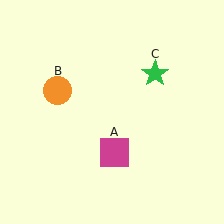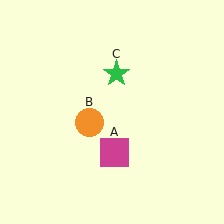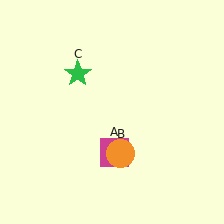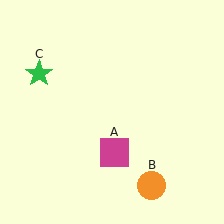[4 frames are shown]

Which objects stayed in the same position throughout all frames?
Magenta square (object A) remained stationary.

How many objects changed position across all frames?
2 objects changed position: orange circle (object B), green star (object C).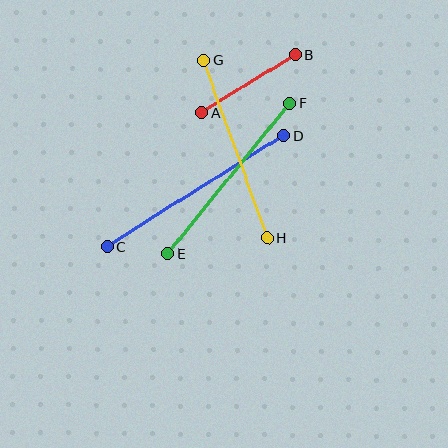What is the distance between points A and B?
The distance is approximately 110 pixels.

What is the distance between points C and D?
The distance is approximately 208 pixels.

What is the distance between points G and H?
The distance is approximately 189 pixels.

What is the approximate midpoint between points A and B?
The midpoint is at approximately (249, 83) pixels.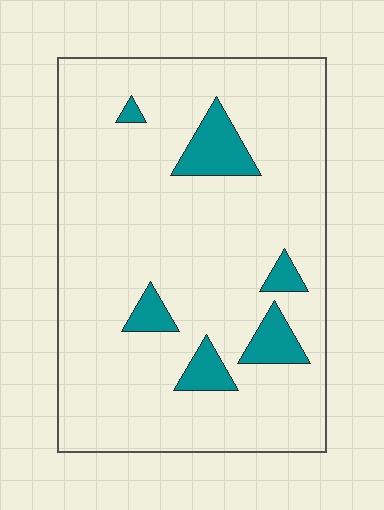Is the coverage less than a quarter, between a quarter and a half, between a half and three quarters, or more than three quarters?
Less than a quarter.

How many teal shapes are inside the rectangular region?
6.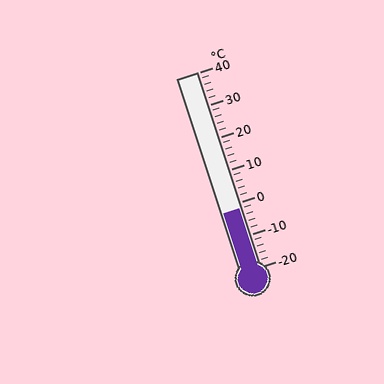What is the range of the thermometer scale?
The thermometer scale ranges from -20°C to 40°C.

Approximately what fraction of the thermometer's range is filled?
The thermometer is filled to approximately 30% of its range.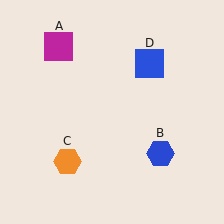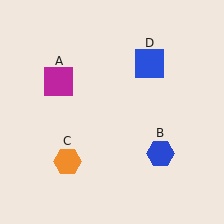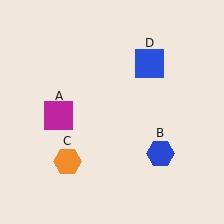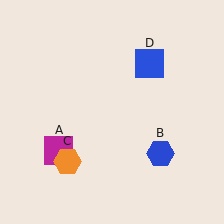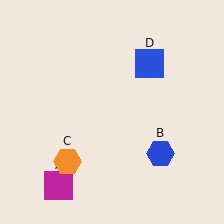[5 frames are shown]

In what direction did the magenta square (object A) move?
The magenta square (object A) moved down.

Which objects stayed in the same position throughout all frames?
Blue hexagon (object B) and orange hexagon (object C) and blue square (object D) remained stationary.